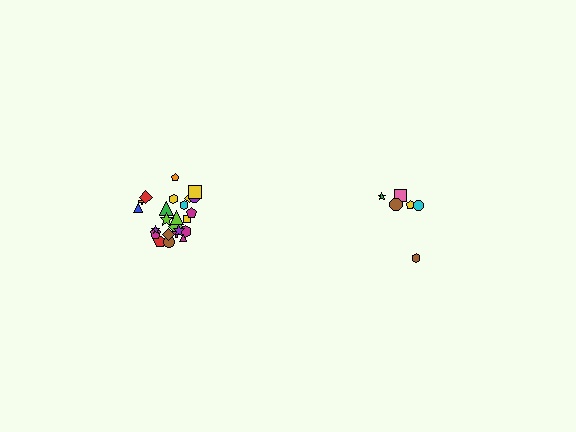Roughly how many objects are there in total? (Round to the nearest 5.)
Roughly 30 objects in total.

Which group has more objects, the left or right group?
The left group.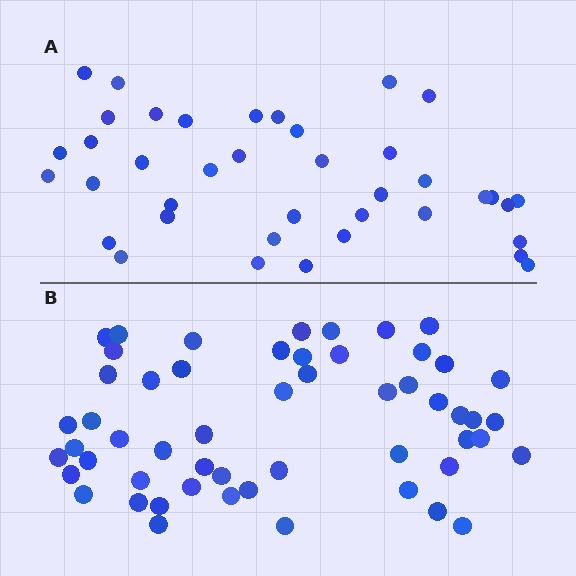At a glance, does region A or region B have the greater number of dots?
Region B (the bottom region) has more dots.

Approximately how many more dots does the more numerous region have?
Region B has approximately 15 more dots than region A.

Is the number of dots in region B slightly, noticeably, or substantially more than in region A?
Region B has noticeably more, but not dramatically so. The ratio is roughly 1.4 to 1.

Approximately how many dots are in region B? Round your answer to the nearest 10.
About 50 dots. (The exact count is 54, which rounds to 50.)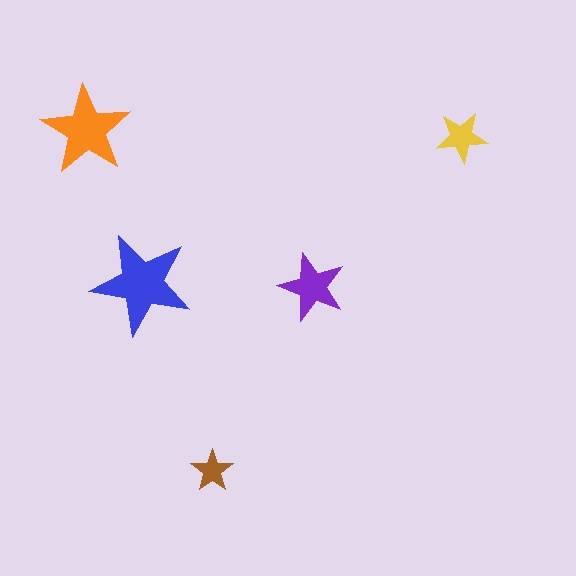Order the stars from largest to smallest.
the blue one, the orange one, the purple one, the yellow one, the brown one.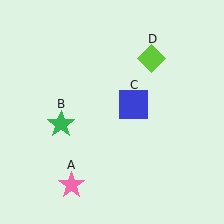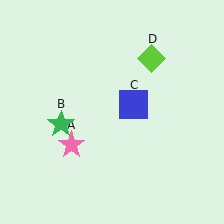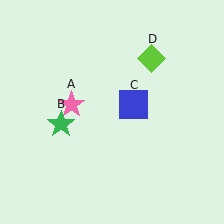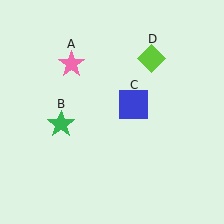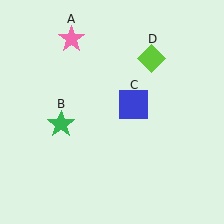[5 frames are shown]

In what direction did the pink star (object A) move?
The pink star (object A) moved up.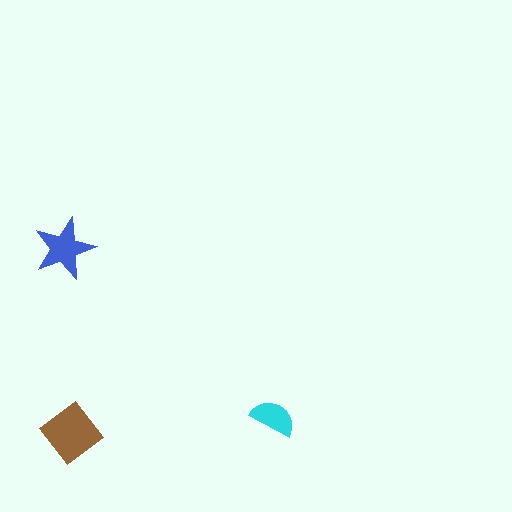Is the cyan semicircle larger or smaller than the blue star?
Smaller.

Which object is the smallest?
The cyan semicircle.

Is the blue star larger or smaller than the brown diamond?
Smaller.